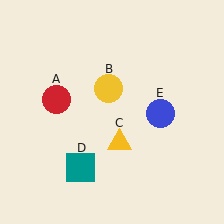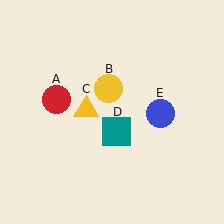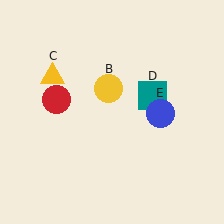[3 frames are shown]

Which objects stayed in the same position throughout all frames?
Red circle (object A) and yellow circle (object B) and blue circle (object E) remained stationary.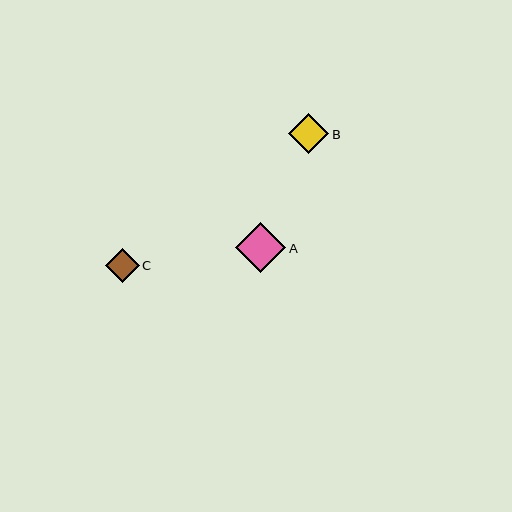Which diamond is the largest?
Diamond A is the largest with a size of approximately 50 pixels.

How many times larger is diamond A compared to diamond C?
Diamond A is approximately 1.5 times the size of diamond C.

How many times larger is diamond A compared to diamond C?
Diamond A is approximately 1.5 times the size of diamond C.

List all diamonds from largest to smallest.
From largest to smallest: A, B, C.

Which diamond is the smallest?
Diamond C is the smallest with a size of approximately 33 pixels.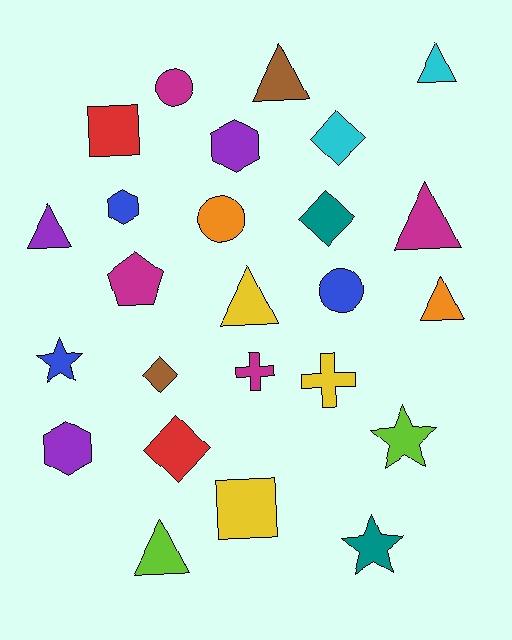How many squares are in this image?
There are 2 squares.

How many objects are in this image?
There are 25 objects.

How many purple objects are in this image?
There are 3 purple objects.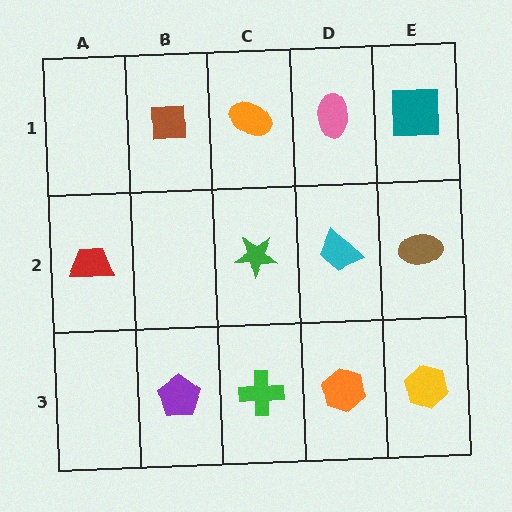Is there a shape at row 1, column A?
No, that cell is empty.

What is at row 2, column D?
A cyan trapezoid.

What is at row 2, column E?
A brown ellipse.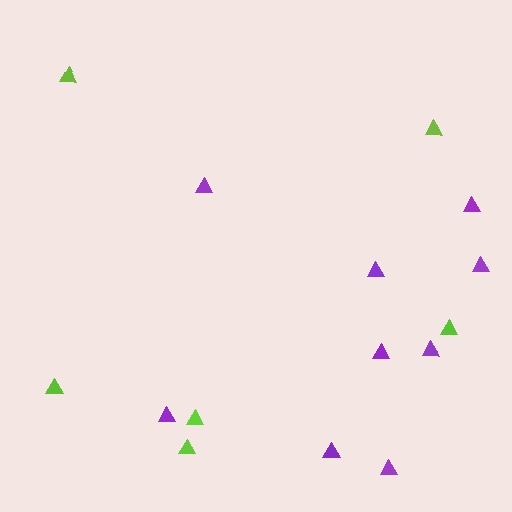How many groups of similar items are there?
There are 2 groups: one group of lime triangles (6) and one group of purple triangles (9).